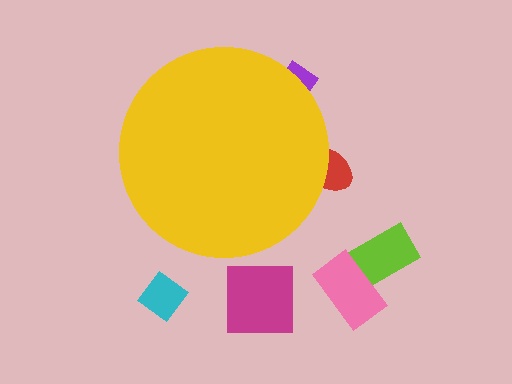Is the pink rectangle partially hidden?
No, the pink rectangle is fully visible.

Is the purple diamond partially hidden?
Yes, the purple diamond is partially hidden behind the yellow circle.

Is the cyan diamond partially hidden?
No, the cyan diamond is fully visible.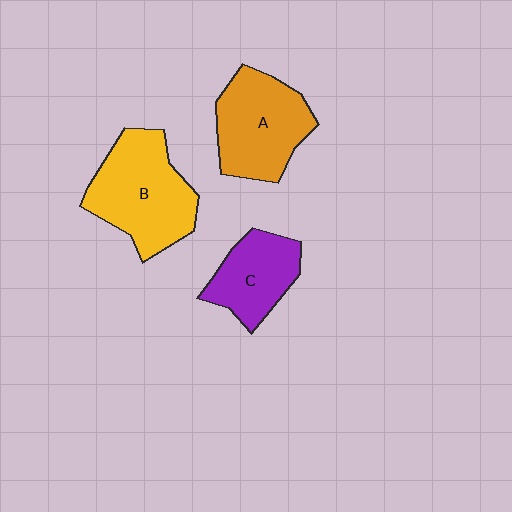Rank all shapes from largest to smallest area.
From largest to smallest: B (yellow), A (orange), C (purple).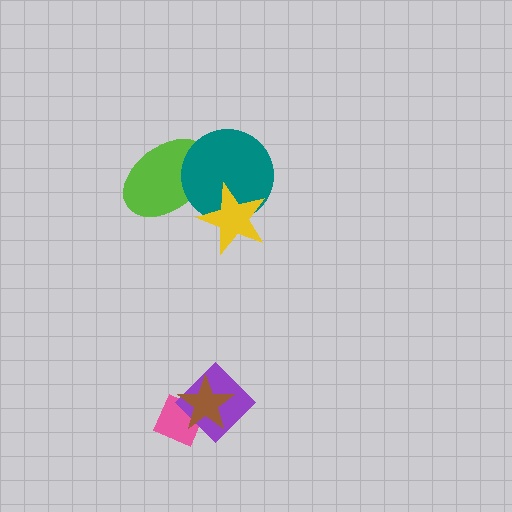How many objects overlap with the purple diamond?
2 objects overlap with the purple diamond.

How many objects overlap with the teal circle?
2 objects overlap with the teal circle.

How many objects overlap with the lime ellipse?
1 object overlaps with the lime ellipse.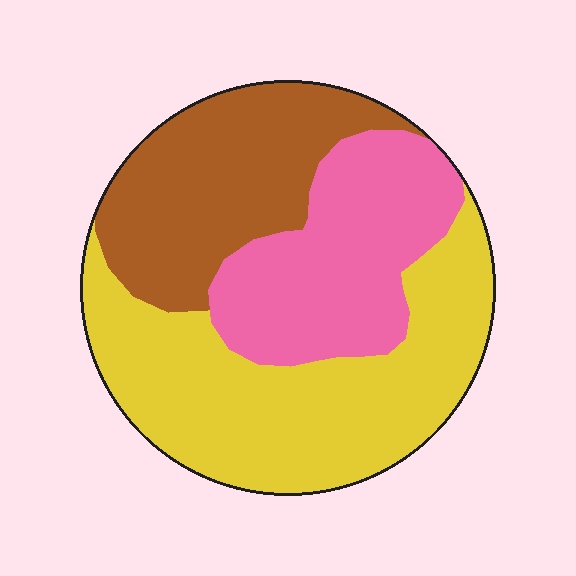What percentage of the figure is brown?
Brown covers roughly 30% of the figure.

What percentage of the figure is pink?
Pink covers 28% of the figure.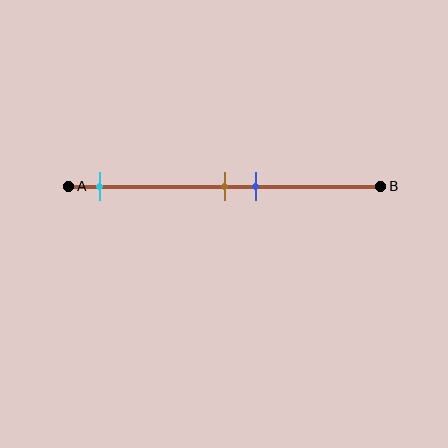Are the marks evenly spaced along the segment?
No, the marks are not evenly spaced.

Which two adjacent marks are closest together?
The brown and blue marks are the closest adjacent pair.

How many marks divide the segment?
There are 3 marks dividing the segment.